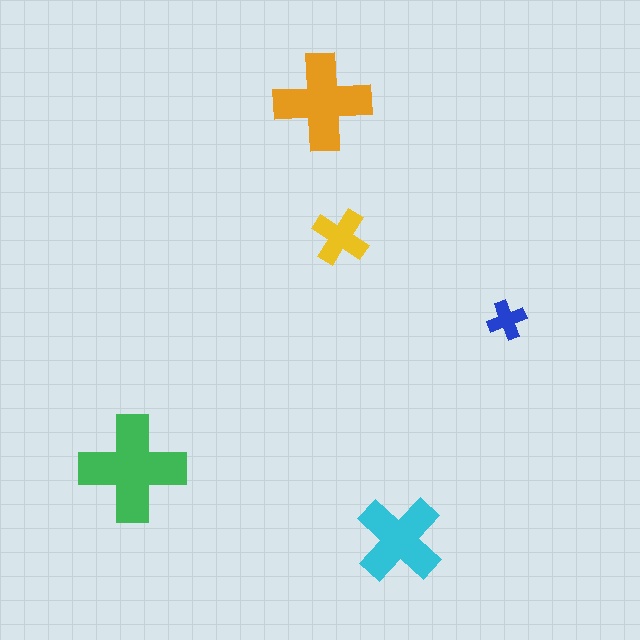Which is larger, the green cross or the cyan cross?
The green one.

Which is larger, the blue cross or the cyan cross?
The cyan one.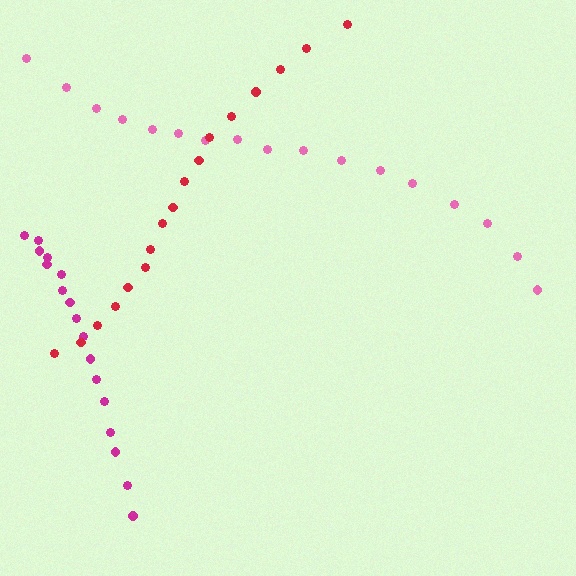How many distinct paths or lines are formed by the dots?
There are 3 distinct paths.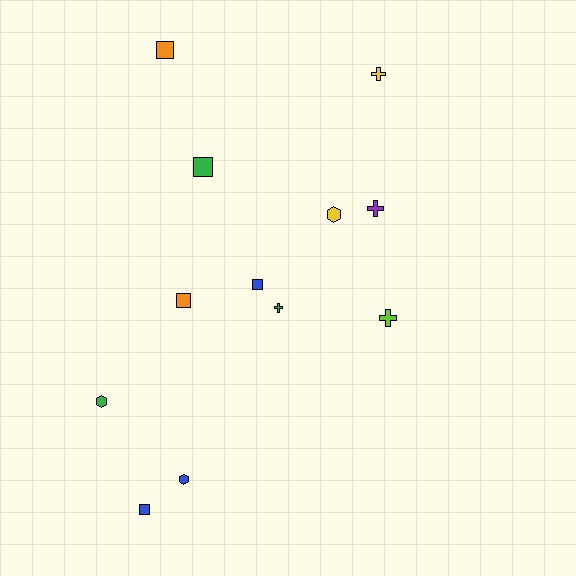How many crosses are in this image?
There are 4 crosses.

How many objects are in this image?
There are 12 objects.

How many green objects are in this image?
There are 3 green objects.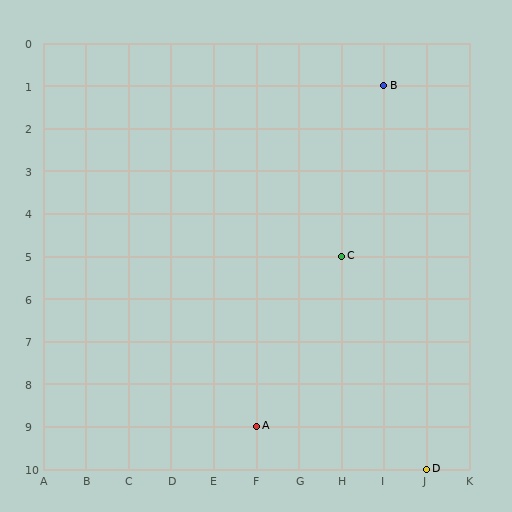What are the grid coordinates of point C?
Point C is at grid coordinates (H, 5).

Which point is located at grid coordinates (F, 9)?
Point A is at (F, 9).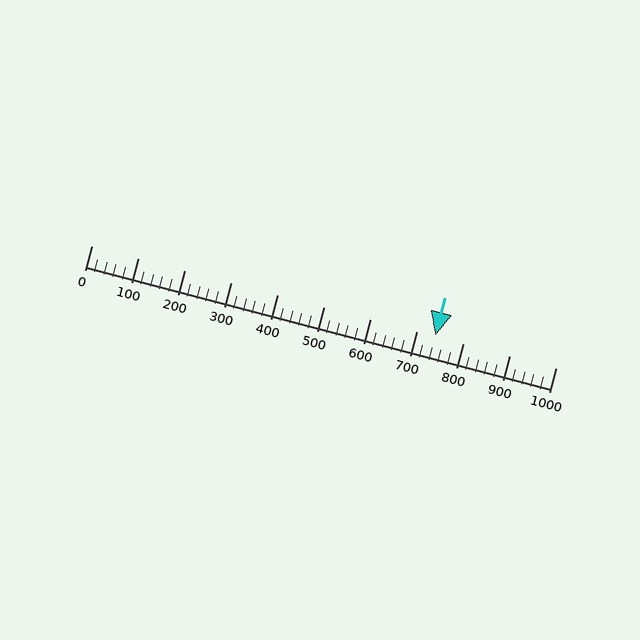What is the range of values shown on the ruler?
The ruler shows values from 0 to 1000.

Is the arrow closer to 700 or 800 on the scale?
The arrow is closer to 700.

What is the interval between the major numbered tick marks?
The major tick marks are spaced 100 units apart.